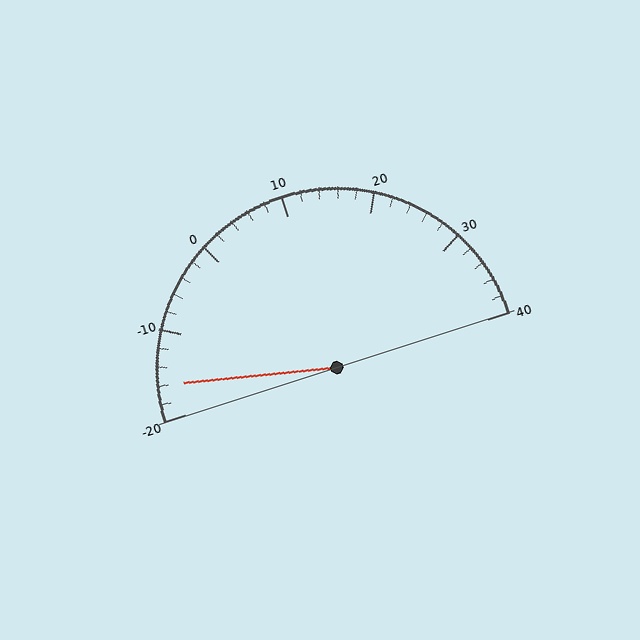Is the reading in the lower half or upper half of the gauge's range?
The reading is in the lower half of the range (-20 to 40).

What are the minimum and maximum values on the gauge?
The gauge ranges from -20 to 40.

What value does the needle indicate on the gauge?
The needle indicates approximately -16.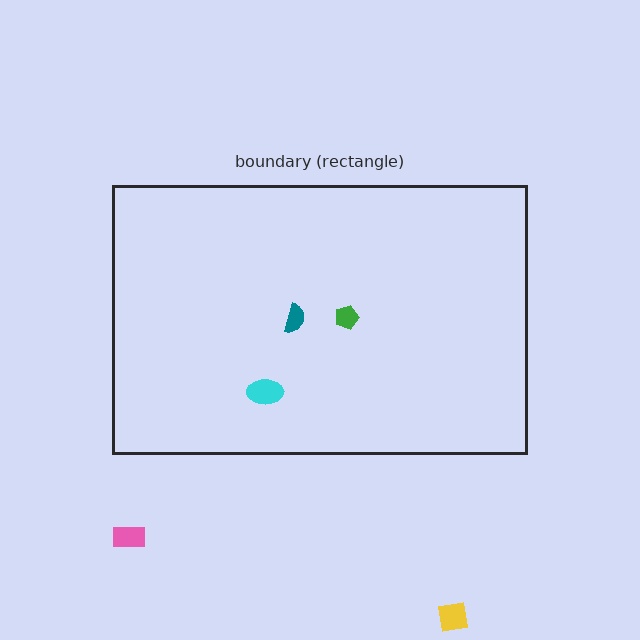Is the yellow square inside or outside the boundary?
Outside.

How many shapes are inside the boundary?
3 inside, 2 outside.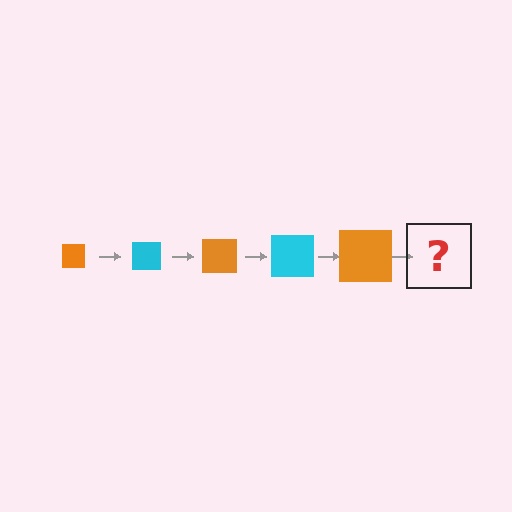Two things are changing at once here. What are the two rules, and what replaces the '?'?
The two rules are that the square grows larger each step and the color cycles through orange and cyan. The '?' should be a cyan square, larger than the previous one.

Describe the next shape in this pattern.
It should be a cyan square, larger than the previous one.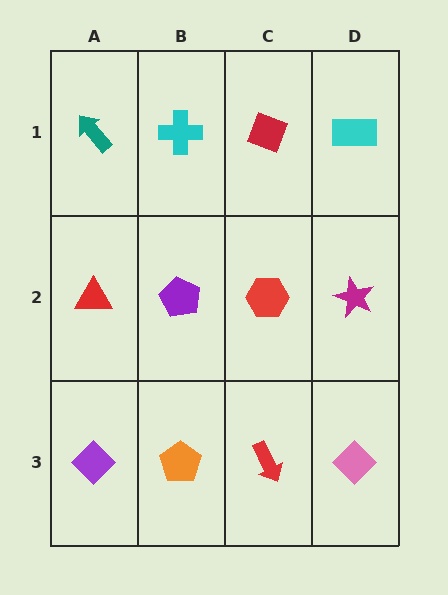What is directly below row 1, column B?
A purple pentagon.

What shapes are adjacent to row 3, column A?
A red triangle (row 2, column A), an orange pentagon (row 3, column B).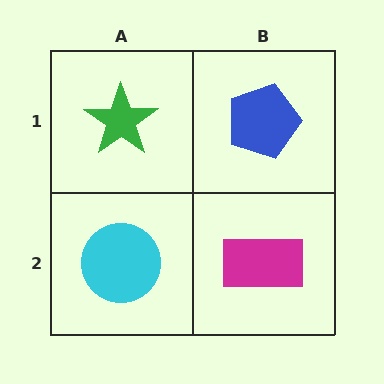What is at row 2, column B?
A magenta rectangle.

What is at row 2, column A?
A cyan circle.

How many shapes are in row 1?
2 shapes.